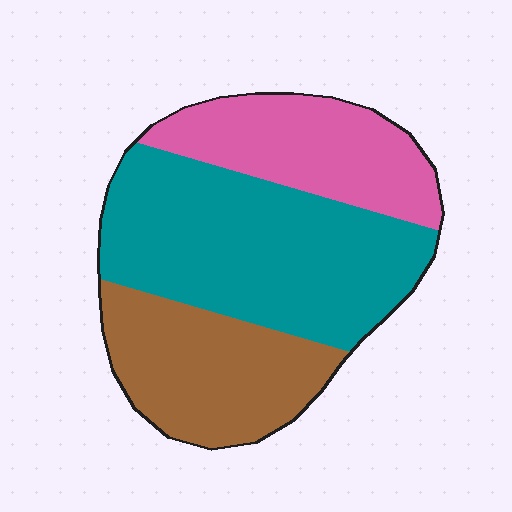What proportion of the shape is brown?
Brown takes up about one quarter (1/4) of the shape.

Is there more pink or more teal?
Teal.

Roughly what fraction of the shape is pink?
Pink takes up about one quarter (1/4) of the shape.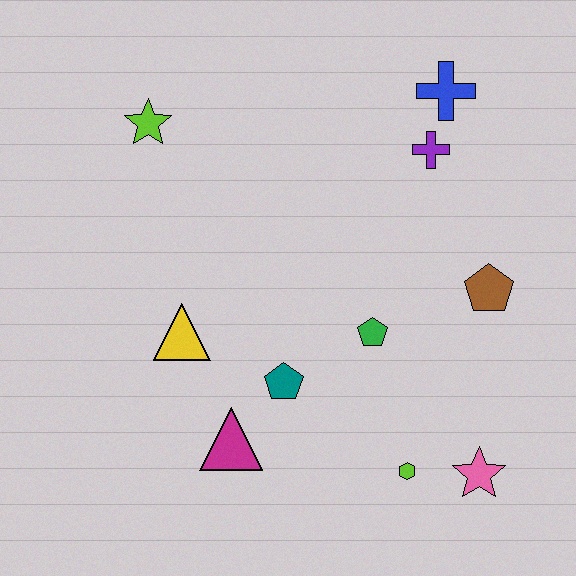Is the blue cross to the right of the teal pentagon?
Yes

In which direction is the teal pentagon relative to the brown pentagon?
The teal pentagon is to the left of the brown pentagon.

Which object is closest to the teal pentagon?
The magenta triangle is closest to the teal pentagon.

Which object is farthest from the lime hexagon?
The lime star is farthest from the lime hexagon.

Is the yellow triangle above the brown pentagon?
No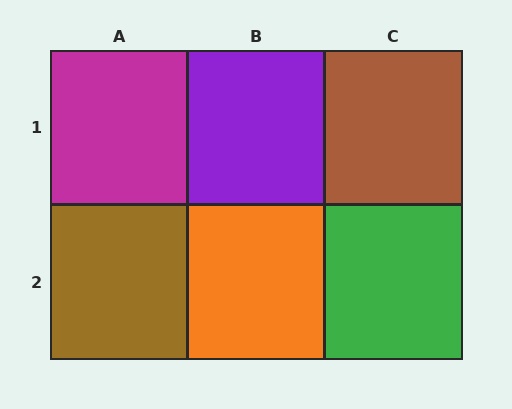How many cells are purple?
1 cell is purple.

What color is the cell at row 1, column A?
Magenta.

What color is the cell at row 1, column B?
Purple.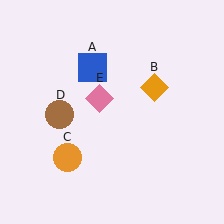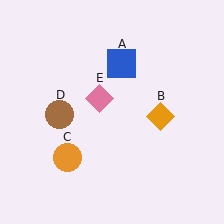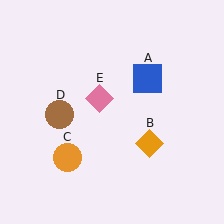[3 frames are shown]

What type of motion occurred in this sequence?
The blue square (object A), orange diamond (object B) rotated clockwise around the center of the scene.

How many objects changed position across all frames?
2 objects changed position: blue square (object A), orange diamond (object B).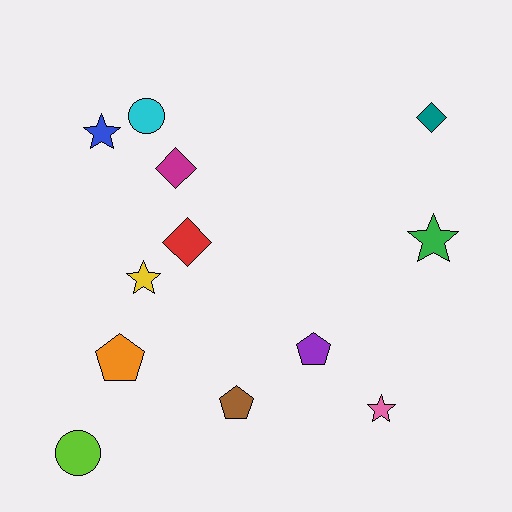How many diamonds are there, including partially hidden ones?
There are 3 diamonds.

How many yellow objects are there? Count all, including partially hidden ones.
There is 1 yellow object.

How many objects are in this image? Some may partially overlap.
There are 12 objects.